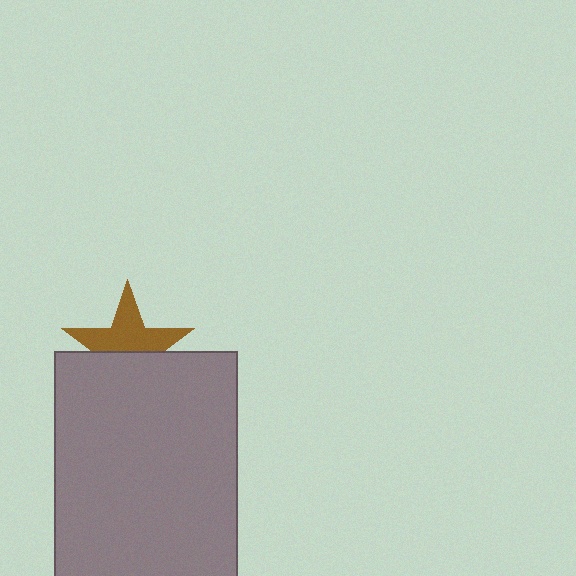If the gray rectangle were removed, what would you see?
You would see the complete brown star.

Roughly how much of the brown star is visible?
About half of it is visible (roughly 57%).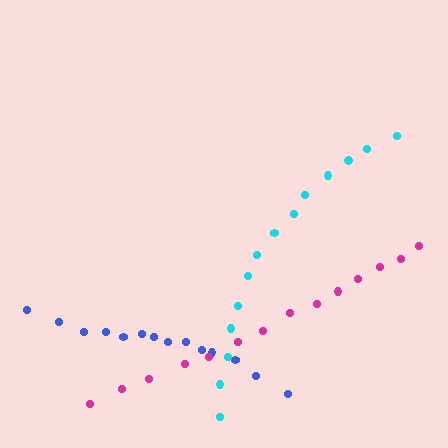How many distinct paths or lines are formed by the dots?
There are 3 distinct paths.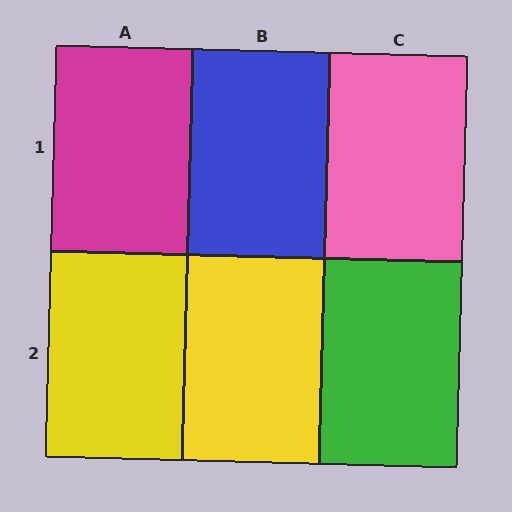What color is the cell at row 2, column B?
Yellow.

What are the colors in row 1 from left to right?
Magenta, blue, pink.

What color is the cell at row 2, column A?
Yellow.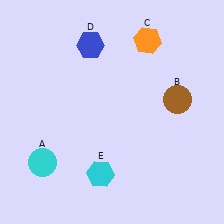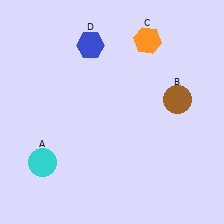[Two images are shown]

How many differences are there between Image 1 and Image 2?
There is 1 difference between the two images.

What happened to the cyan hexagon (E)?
The cyan hexagon (E) was removed in Image 2. It was in the bottom-left area of Image 1.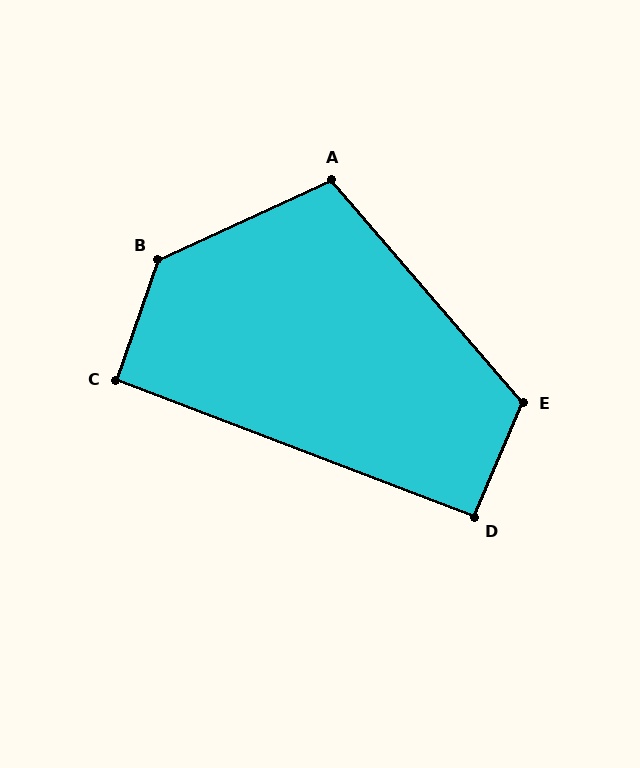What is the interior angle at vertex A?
Approximately 106 degrees (obtuse).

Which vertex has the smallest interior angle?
C, at approximately 92 degrees.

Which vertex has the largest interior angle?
B, at approximately 134 degrees.